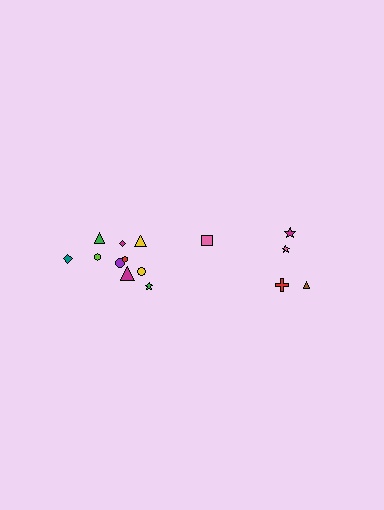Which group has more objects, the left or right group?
The left group.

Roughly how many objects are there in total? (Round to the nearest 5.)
Roughly 15 objects in total.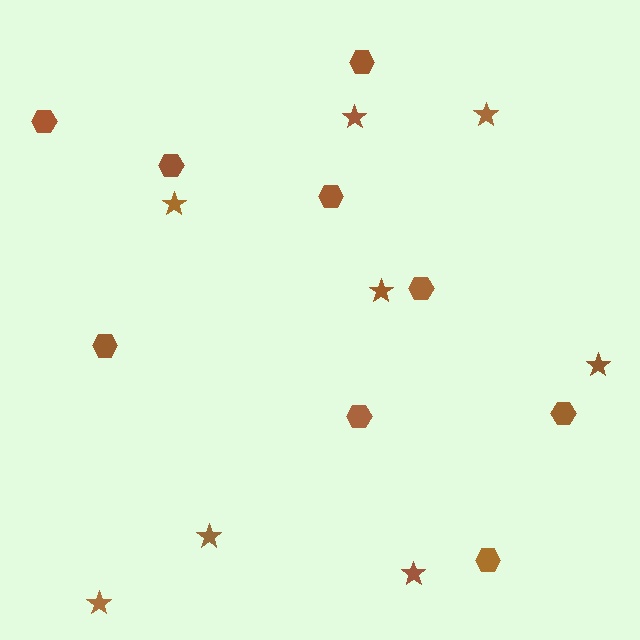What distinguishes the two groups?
There are 2 groups: one group of hexagons (9) and one group of stars (8).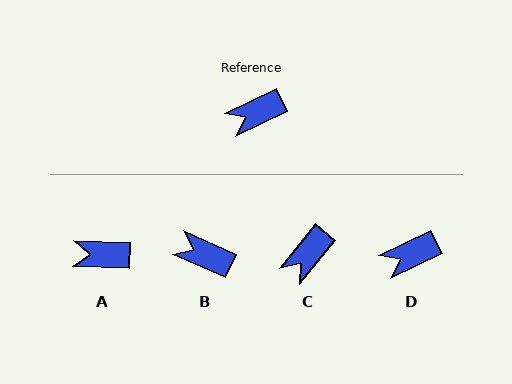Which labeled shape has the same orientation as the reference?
D.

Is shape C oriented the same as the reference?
No, it is off by about 25 degrees.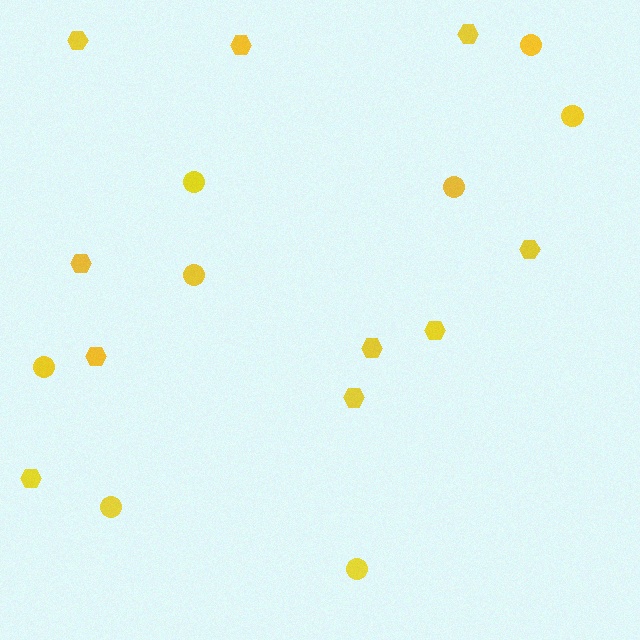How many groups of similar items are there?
There are 2 groups: one group of hexagons (10) and one group of circles (8).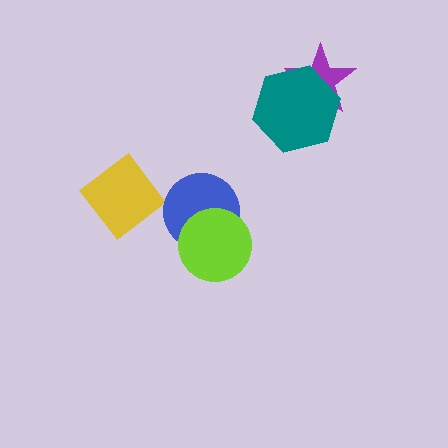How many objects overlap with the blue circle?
1 object overlaps with the blue circle.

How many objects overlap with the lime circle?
1 object overlaps with the lime circle.